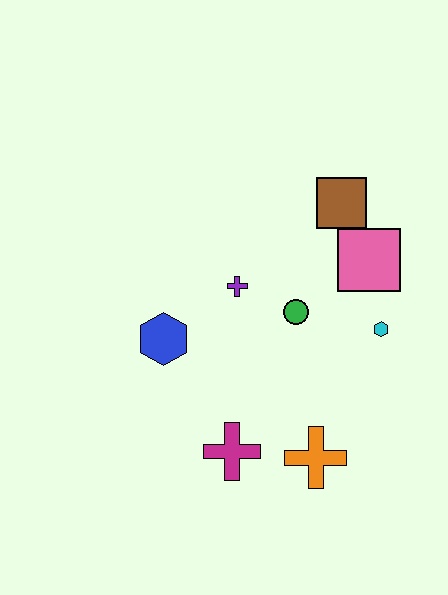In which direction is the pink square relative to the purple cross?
The pink square is to the right of the purple cross.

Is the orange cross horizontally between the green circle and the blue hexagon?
No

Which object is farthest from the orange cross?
The brown square is farthest from the orange cross.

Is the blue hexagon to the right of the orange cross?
No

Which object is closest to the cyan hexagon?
The pink square is closest to the cyan hexagon.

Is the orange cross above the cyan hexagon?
No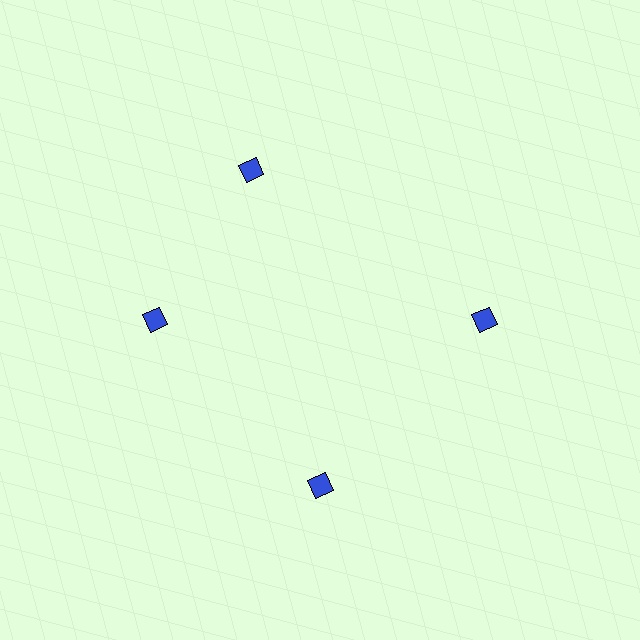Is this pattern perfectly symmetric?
No. The 4 blue squares are arranged in a ring, but one element near the 12 o'clock position is rotated out of alignment along the ring, breaking the 4-fold rotational symmetry.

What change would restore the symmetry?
The symmetry would be restored by rotating it back into even spacing with its neighbors so that all 4 squares sit at equal angles and equal distance from the center.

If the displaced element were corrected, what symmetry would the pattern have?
It would have 4-fold rotational symmetry — the pattern would map onto itself every 90 degrees.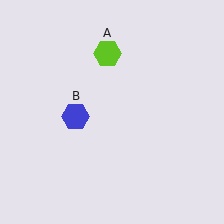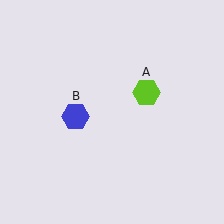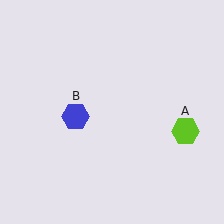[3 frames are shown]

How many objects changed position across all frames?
1 object changed position: lime hexagon (object A).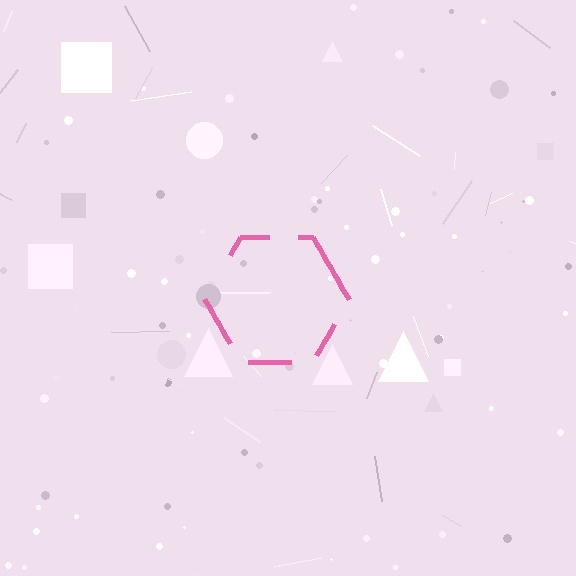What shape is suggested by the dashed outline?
The dashed outline suggests a hexagon.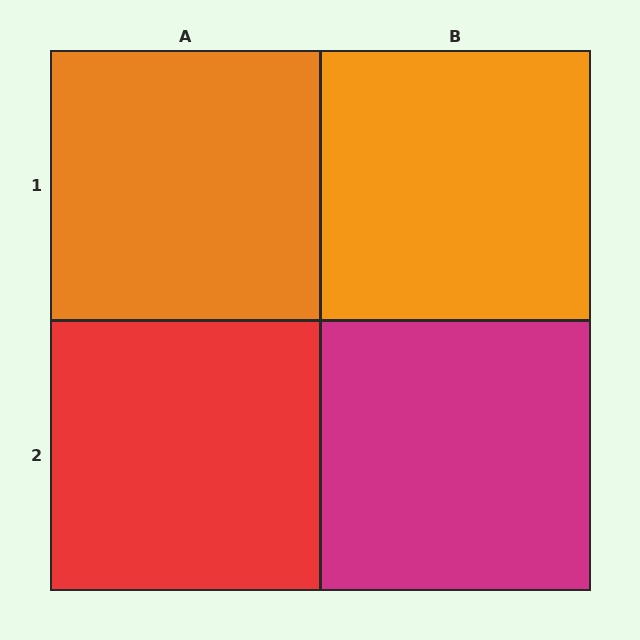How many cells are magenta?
1 cell is magenta.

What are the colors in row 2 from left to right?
Red, magenta.